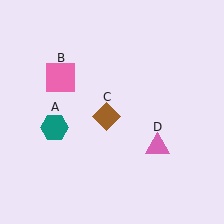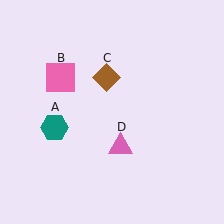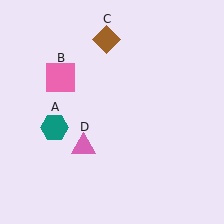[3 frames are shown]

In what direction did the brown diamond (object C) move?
The brown diamond (object C) moved up.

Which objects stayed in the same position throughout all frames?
Teal hexagon (object A) and pink square (object B) remained stationary.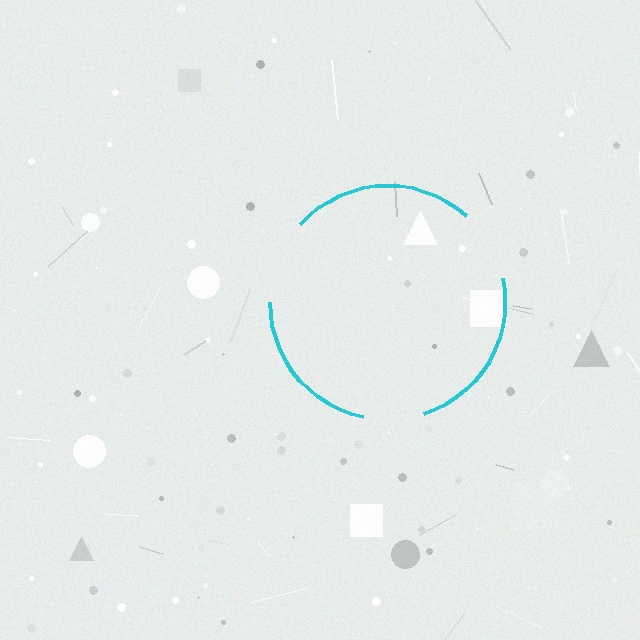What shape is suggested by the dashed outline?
The dashed outline suggests a circle.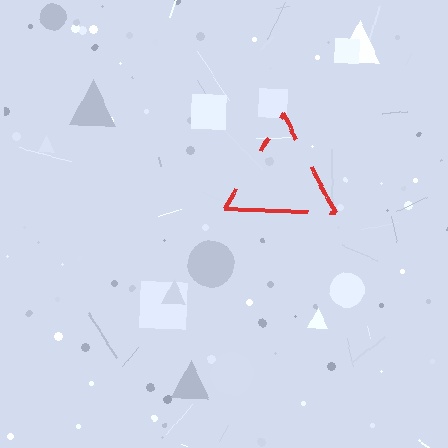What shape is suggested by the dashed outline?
The dashed outline suggests a triangle.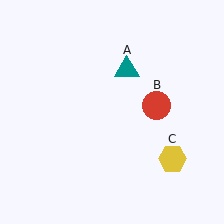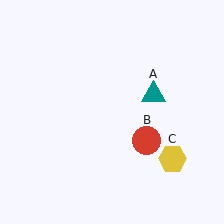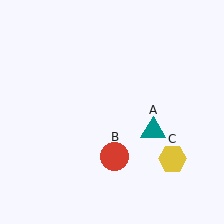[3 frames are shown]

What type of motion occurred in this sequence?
The teal triangle (object A), red circle (object B) rotated clockwise around the center of the scene.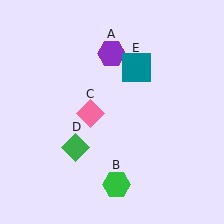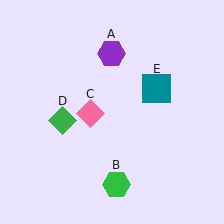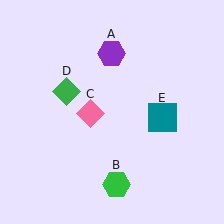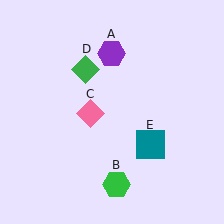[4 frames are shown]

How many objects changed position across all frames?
2 objects changed position: green diamond (object D), teal square (object E).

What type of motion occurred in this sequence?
The green diamond (object D), teal square (object E) rotated clockwise around the center of the scene.